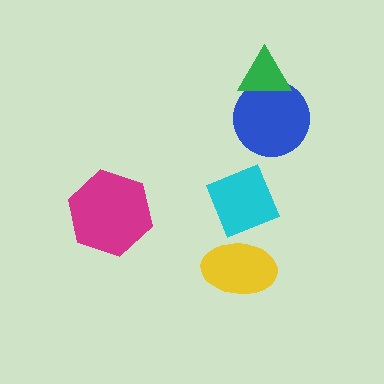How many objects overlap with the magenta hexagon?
0 objects overlap with the magenta hexagon.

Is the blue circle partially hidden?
Yes, it is partially covered by another shape.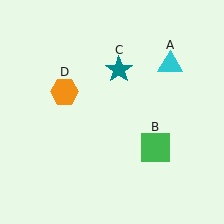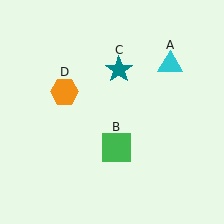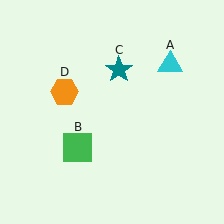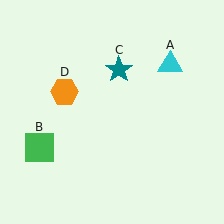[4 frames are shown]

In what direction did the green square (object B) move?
The green square (object B) moved left.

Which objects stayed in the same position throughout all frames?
Cyan triangle (object A) and teal star (object C) and orange hexagon (object D) remained stationary.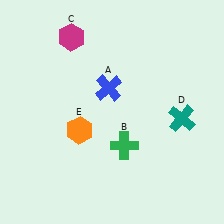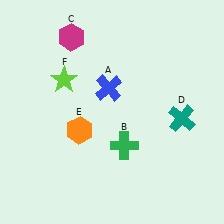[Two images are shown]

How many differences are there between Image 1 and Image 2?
There is 1 difference between the two images.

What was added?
A lime star (F) was added in Image 2.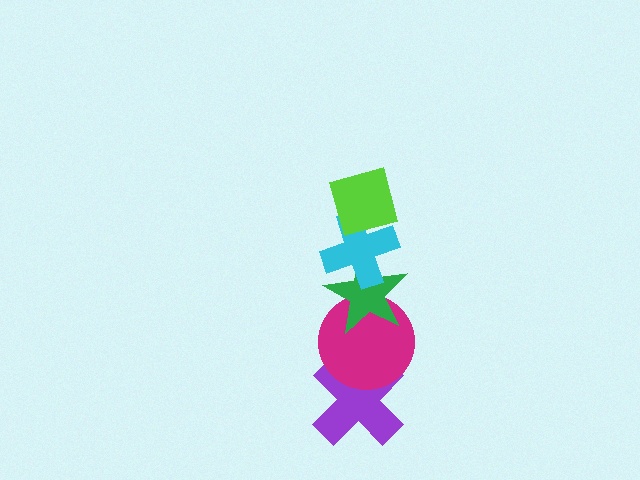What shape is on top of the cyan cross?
The lime diamond is on top of the cyan cross.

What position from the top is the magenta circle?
The magenta circle is 4th from the top.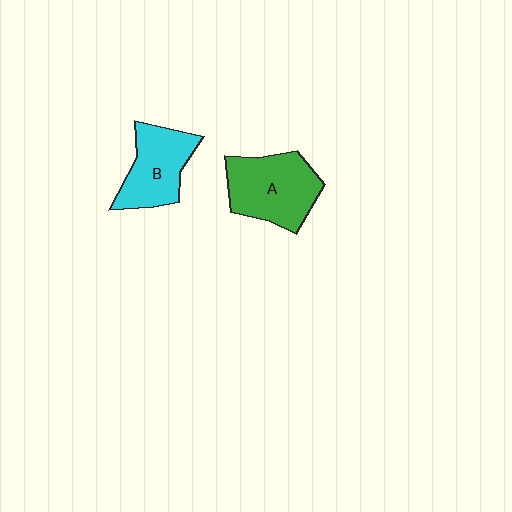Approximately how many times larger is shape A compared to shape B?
Approximately 1.2 times.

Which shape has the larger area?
Shape A (green).